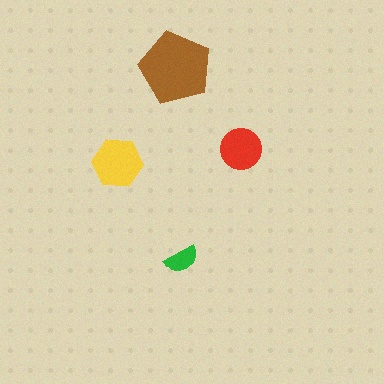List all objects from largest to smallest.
The brown pentagon, the yellow hexagon, the red circle, the green semicircle.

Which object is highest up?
The brown pentagon is topmost.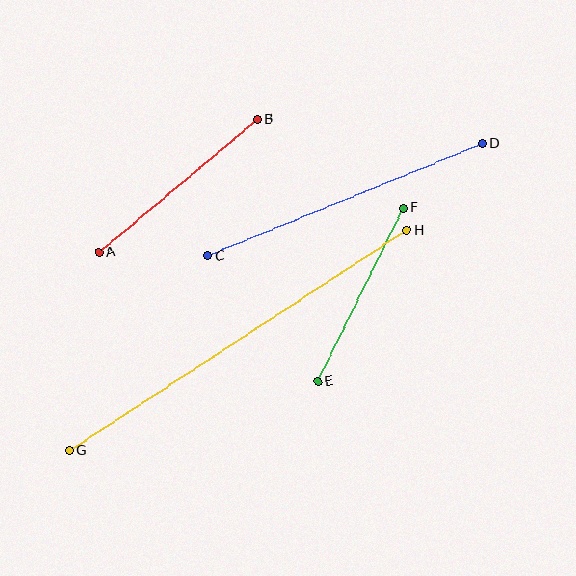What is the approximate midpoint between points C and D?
The midpoint is at approximately (345, 200) pixels.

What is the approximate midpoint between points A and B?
The midpoint is at approximately (178, 186) pixels.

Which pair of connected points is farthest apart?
Points G and H are farthest apart.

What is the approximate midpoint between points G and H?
The midpoint is at approximately (238, 341) pixels.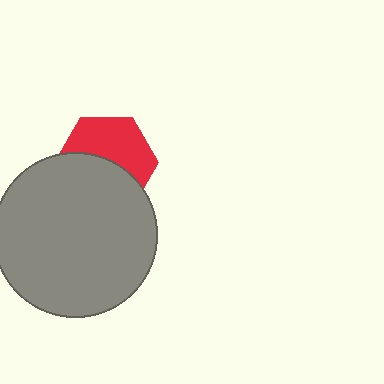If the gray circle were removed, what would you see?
You would see the complete red hexagon.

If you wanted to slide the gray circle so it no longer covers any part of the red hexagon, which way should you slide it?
Slide it down — that is the most direct way to separate the two shapes.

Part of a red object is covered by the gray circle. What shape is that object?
It is a hexagon.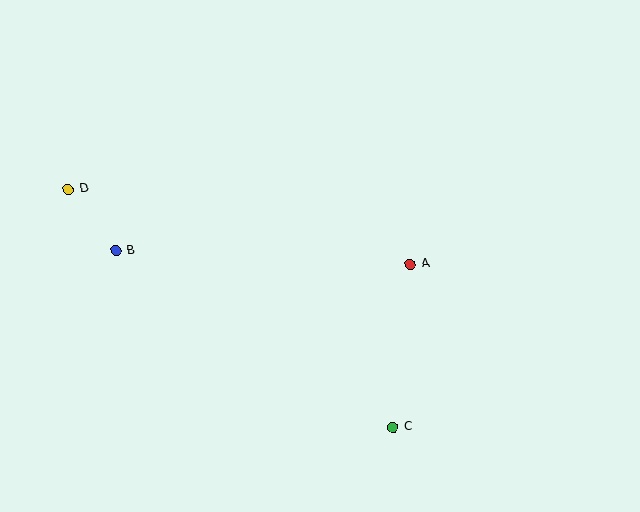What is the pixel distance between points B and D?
The distance between B and D is 78 pixels.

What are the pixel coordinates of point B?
Point B is at (116, 251).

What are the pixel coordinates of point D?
Point D is at (68, 189).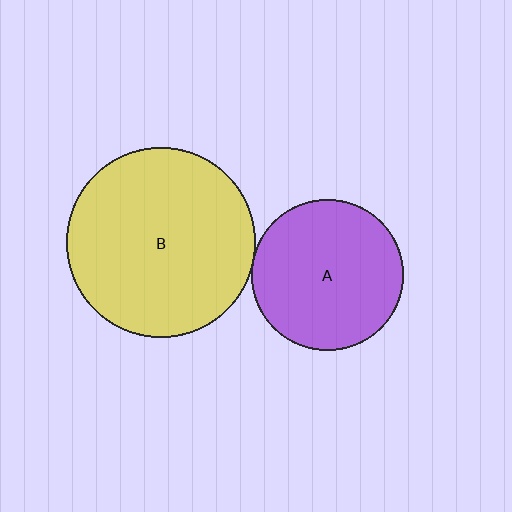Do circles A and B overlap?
Yes.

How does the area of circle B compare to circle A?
Approximately 1.6 times.